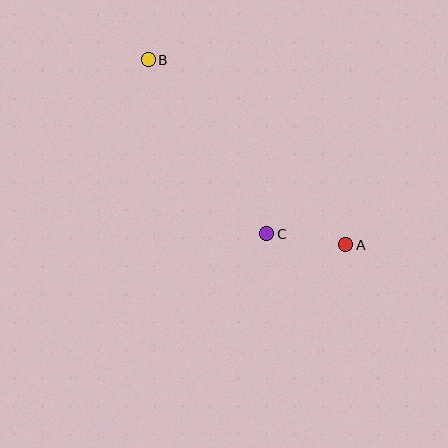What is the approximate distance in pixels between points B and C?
The distance between B and C is approximately 211 pixels.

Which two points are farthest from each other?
Points A and B are farthest from each other.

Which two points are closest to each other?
Points A and C are closest to each other.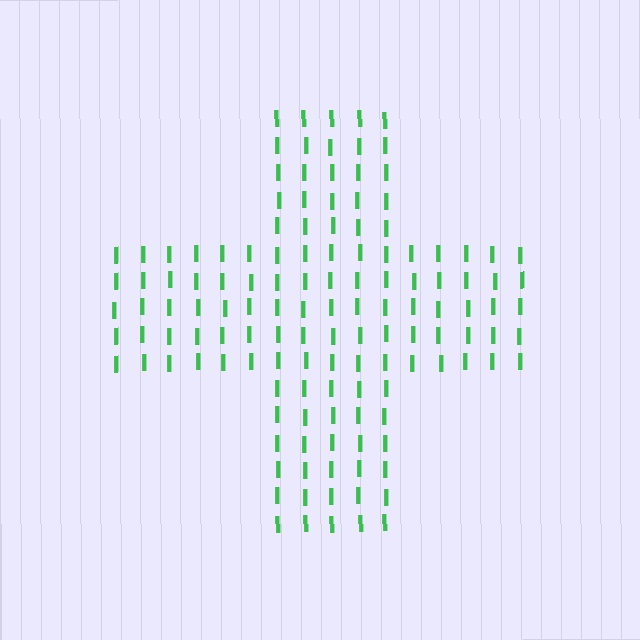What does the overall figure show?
The overall figure shows a cross.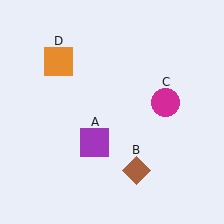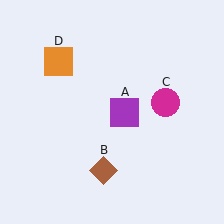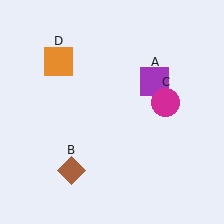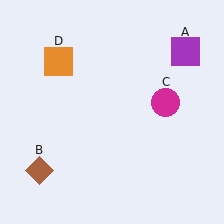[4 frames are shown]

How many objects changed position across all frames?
2 objects changed position: purple square (object A), brown diamond (object B).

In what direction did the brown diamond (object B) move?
The brown diamond (object B) moved left.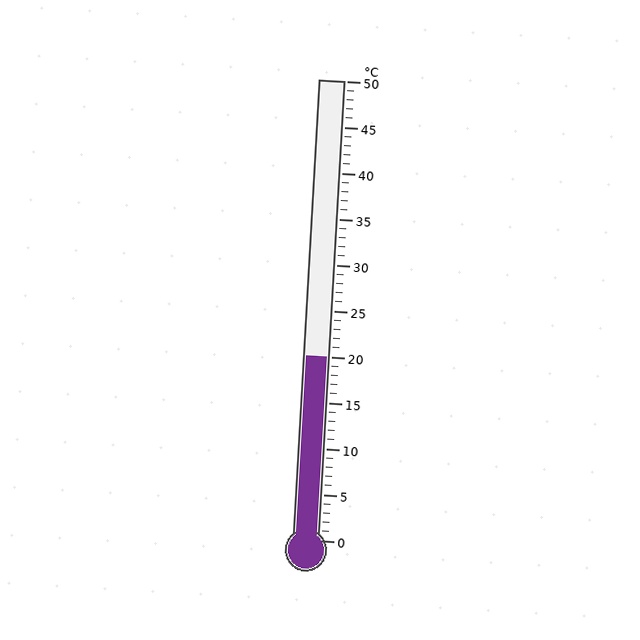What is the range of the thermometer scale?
The thermometer scale ranges from 0°C to 50°C.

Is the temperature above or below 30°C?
The temperature is below 30°C.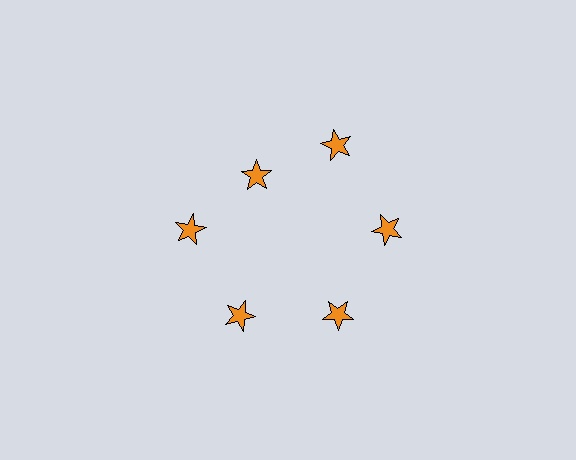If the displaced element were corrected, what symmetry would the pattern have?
It would have 6-fold rotational symmetry — the pattern would map onto itself every 60 degrees.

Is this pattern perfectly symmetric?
No. The 6 orange stars are arranged in a ring, but one element near the 11 o'clock position is pulled inward toward the center, breaking the 6-fold rotational symmetry.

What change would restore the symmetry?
The symmetry would be restored by moving it outward, back onto the ring so that all 6 stars sit at equal angles and equal distance from the center.